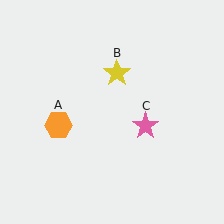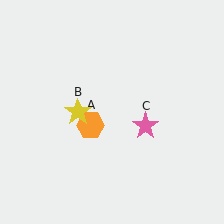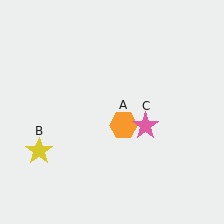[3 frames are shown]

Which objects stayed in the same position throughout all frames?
Pink star (object C) remained stationary.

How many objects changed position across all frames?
2 objects changed position: orange hexagon (object A), yellow star (object B).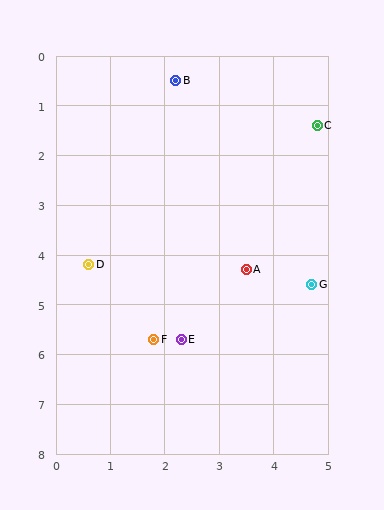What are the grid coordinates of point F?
Point F is at approximately (1.8, 5.7).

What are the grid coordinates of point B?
Point B is at approximately (2.2, 0.5).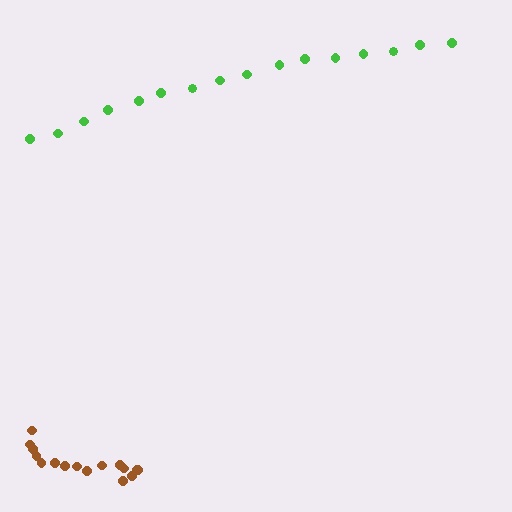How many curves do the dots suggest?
There are 2 distinct paths.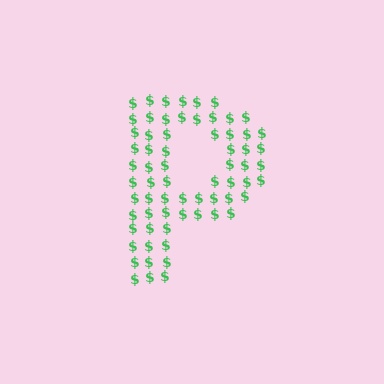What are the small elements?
The small elements are dollar signs.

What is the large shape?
The large shape is the letter P.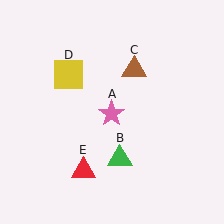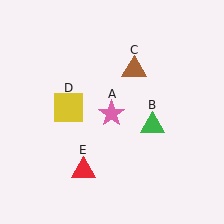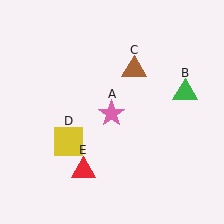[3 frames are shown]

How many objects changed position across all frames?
2 objects changed position: green triangle (object B), yellow square (object D).